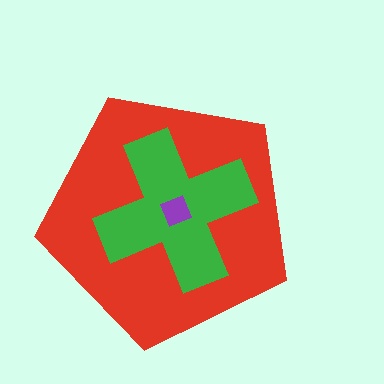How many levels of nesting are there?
3.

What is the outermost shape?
The red pentagon.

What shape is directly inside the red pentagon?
The green cross.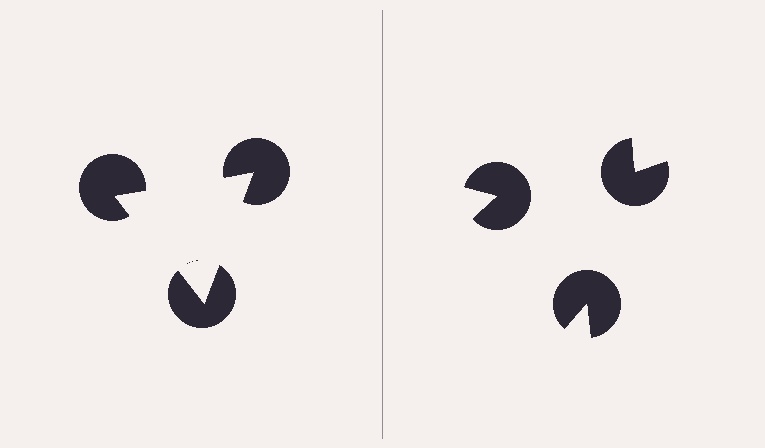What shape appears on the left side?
An illusory triangle.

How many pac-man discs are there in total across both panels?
6 — 3 on each side.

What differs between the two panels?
The pac-man discs are positioned identically on both sides; only the wedge orientations differ. On the left they align to a triangle; on the right they are misaligned.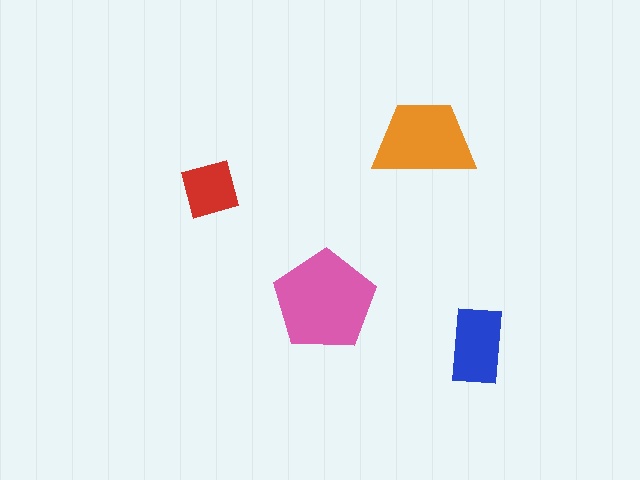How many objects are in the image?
There are 4 objects in the image.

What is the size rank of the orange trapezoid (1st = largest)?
2nd.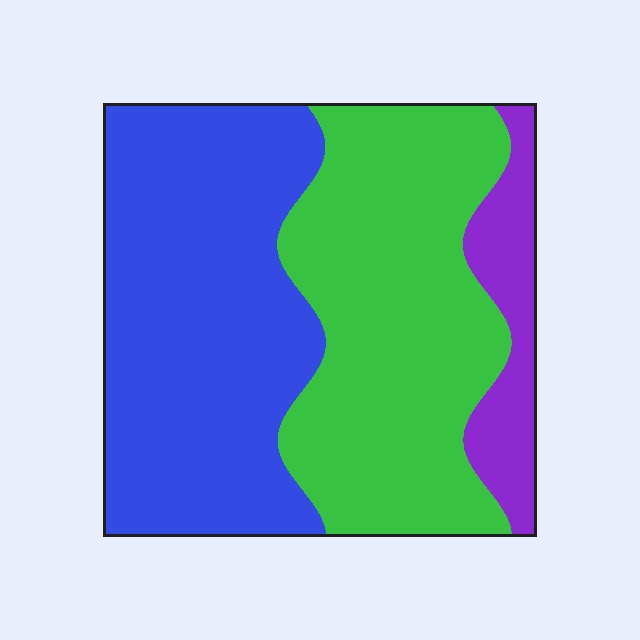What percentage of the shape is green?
Green takes up about two fifths (2/5) of the shape.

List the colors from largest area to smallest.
From largest to smallest: blue, green, purple.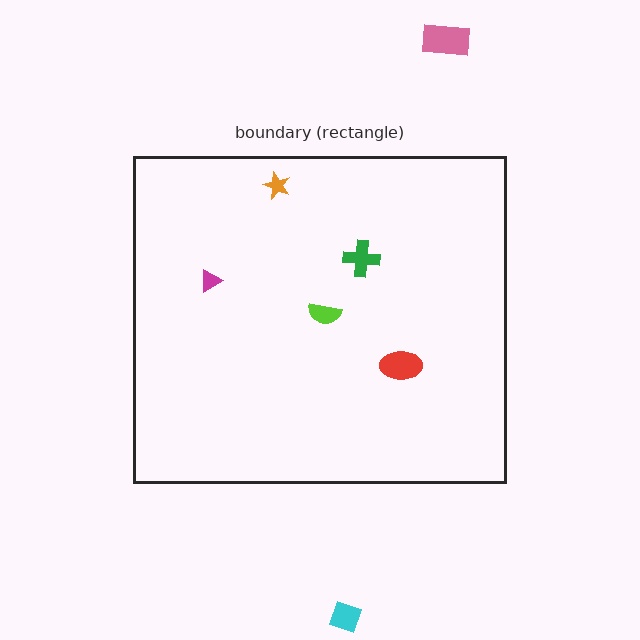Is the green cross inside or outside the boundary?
Inside.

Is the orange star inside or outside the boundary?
Inside.